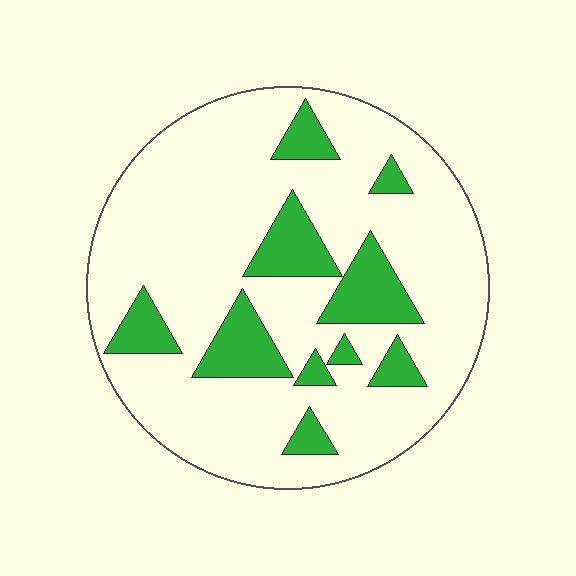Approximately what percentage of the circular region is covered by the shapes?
Approximately 20%.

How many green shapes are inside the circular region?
10.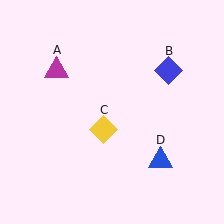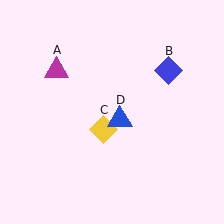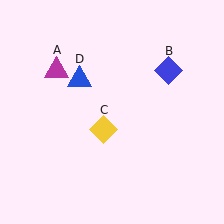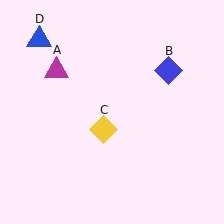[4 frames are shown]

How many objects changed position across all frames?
1 object changed position: blue triangle (object D).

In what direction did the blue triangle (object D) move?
The blue triangle (object D) moved up and to the left.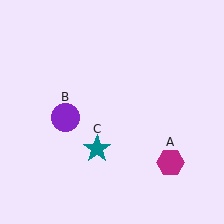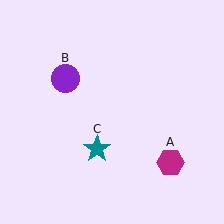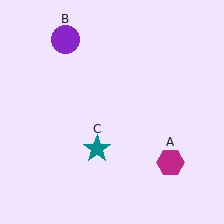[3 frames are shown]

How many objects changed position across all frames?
1 object changed position: purple circle (object B).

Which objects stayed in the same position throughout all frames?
Magenta hexagon (object A) and teal star (object C) remained stationary.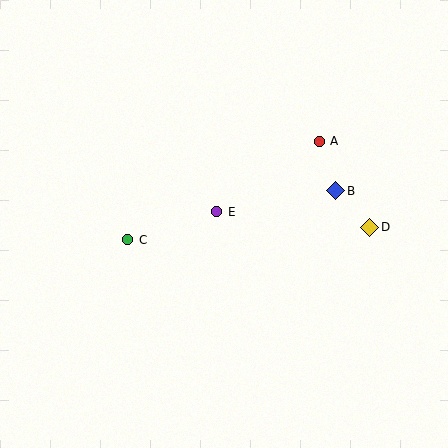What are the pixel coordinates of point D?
Point D is at (370, 227).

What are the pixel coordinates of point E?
Point E is at (217, 212).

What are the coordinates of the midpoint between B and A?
The midpoint between B and A is at (327, 166).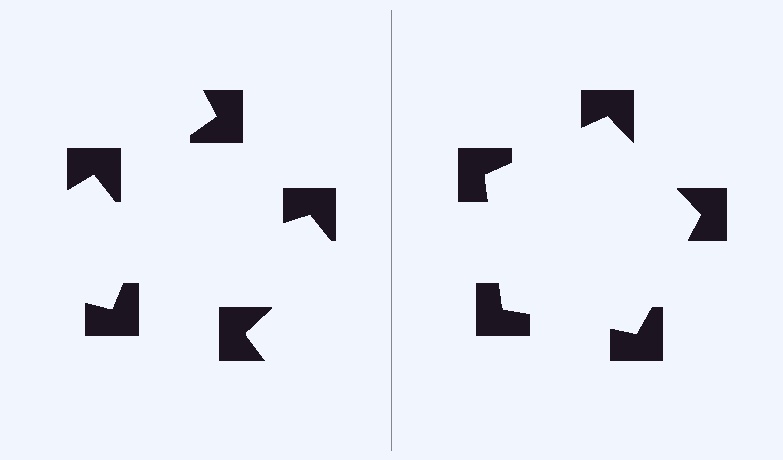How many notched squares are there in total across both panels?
10 — 5 on each side.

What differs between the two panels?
The notched squares are positioned identically on both sides; only the wedge orientations differ. On the right they align to a pentagon; on the left they are misaligned.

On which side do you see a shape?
An illusory pentagon appears on the right side. On the left side the wedge cuts are rotated, so no coherent shape forms.